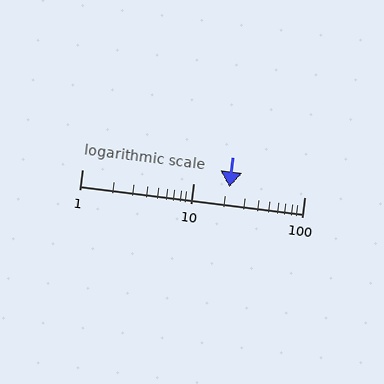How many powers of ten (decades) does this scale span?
The scale spans 2 decades, from 1 to 100.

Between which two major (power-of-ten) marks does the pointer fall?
The pointer is between 10 and 100.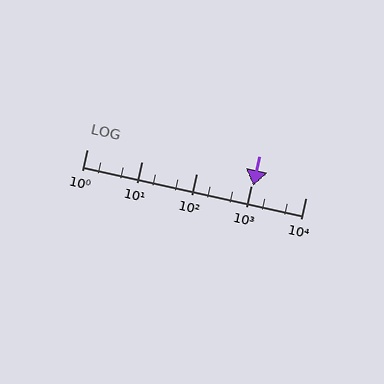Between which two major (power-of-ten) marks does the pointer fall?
The pointer is between 1000 and 10000.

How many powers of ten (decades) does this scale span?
The scale spans 4 decades, from 1 to 10000.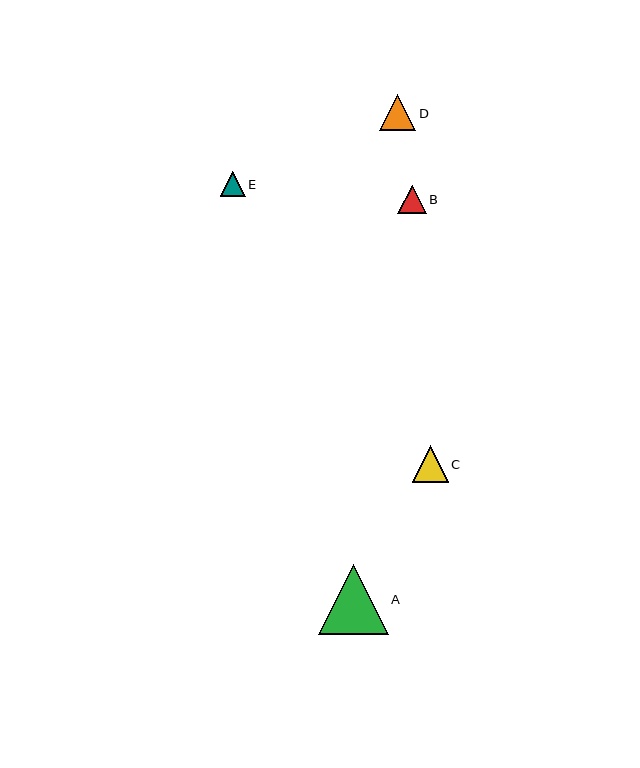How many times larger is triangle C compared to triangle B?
Triangle C is approximately 1.3 times the size of triangle B.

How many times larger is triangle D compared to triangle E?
Triangle D is approximately 1.5 times the size of triangle E.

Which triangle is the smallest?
Triangle E is the smallest with a size of approximately 25 pixels.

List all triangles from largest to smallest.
From largest to smallest: A, C, D, B, E.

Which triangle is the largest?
Triangle A is the largest with a size of approximately 70 pixels.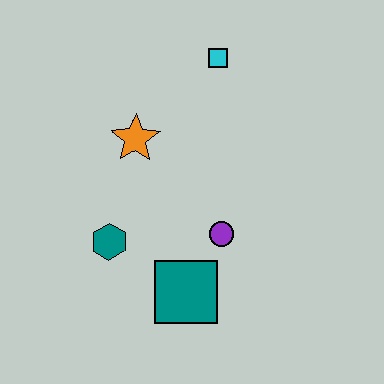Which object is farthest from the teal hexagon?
The cyan square is farthest from the teal hexagon.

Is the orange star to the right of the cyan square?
No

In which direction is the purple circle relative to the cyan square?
The purple circle is below the cyan square.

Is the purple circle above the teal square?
Yes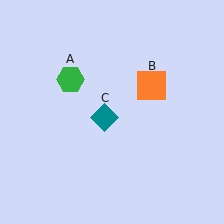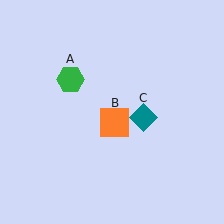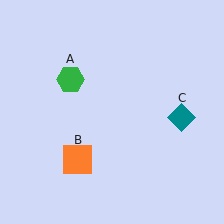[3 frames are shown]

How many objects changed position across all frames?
2 objects changed position: orange square (object B), teal diamond (object C).